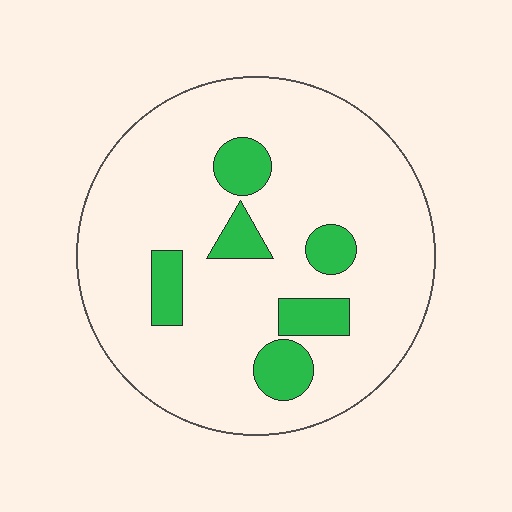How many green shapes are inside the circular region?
6.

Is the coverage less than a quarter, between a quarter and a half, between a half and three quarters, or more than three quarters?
Less than a quarter.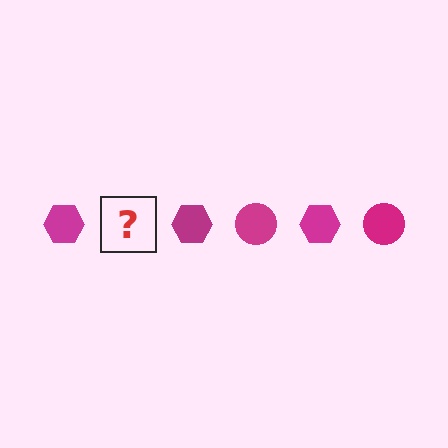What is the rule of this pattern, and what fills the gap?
The rule is that the pattern cycles through hexagon, circle shapes in magenta. The gap should be filled with a magenta circle.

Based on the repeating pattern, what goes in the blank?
The blank should be a magenta circle.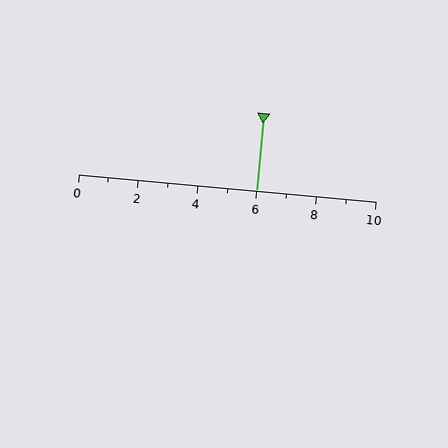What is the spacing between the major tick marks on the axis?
The major ticks are spaced 2 apart.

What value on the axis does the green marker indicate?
The marker indicates approximately 6.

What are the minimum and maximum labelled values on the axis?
The axis runs from 0 to 10.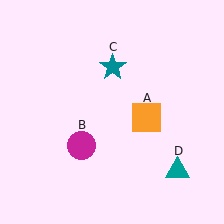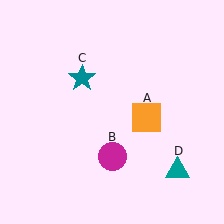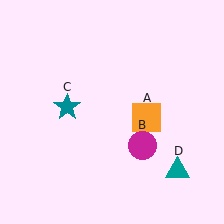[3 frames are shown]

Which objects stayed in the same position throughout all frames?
Orange square (object A) and teal triangle (object D) remained stationary.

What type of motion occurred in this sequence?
The magenta circle (object B), teal star (object C) rotated counterclockwise around the center of the scene.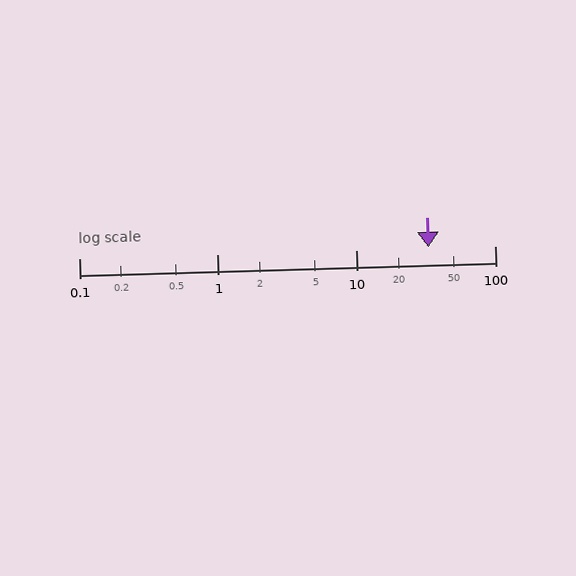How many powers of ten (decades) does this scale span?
The scale spans 3 decades, from 0.1 to 100.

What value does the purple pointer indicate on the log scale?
The pointer indicates approximately 33.